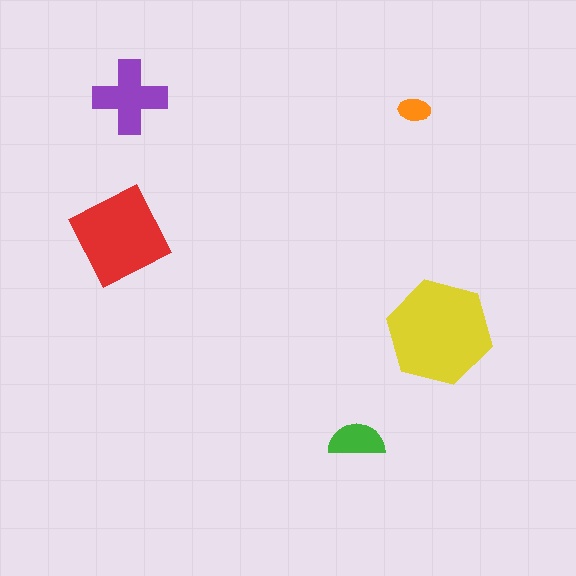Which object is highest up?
The purple cross is topmost.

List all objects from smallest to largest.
The orange ellipse, the green semicircle, the purple cross, the red square, the yellow hexagon.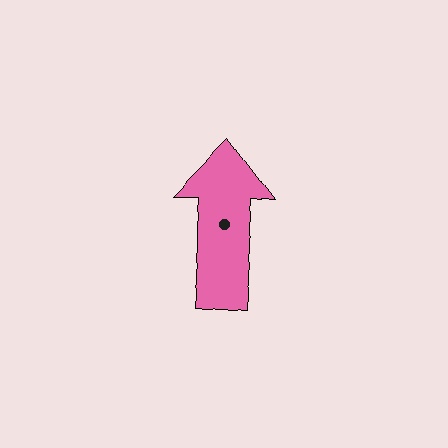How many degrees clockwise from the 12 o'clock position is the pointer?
Approximately 4 degrees.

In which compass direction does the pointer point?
North.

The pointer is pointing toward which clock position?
Roughly 12 o'clock.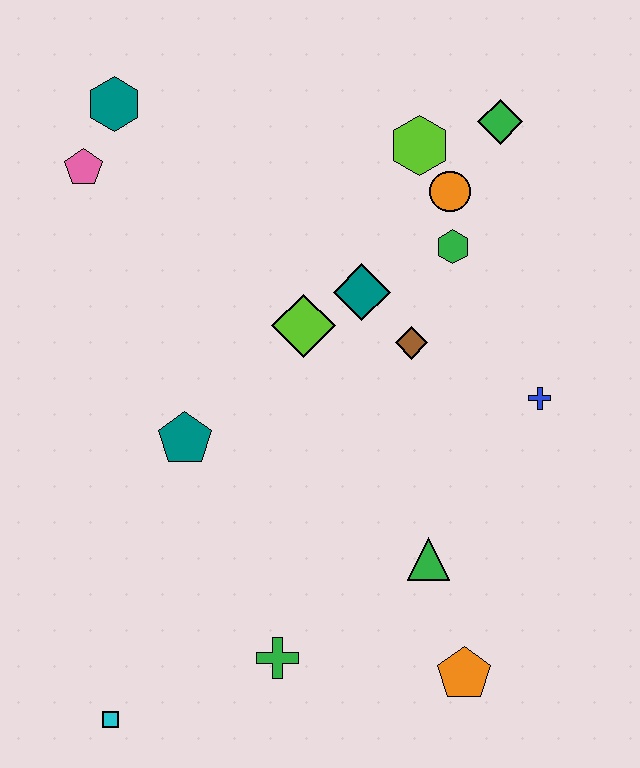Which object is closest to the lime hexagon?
The orange circle is closest to the lime hexagon.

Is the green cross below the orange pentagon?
No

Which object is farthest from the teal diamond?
The cyan square is farthest from the teal diamond.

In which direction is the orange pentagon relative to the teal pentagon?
The orange pentagon is to the right of the teal pentagon.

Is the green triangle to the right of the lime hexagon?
Yes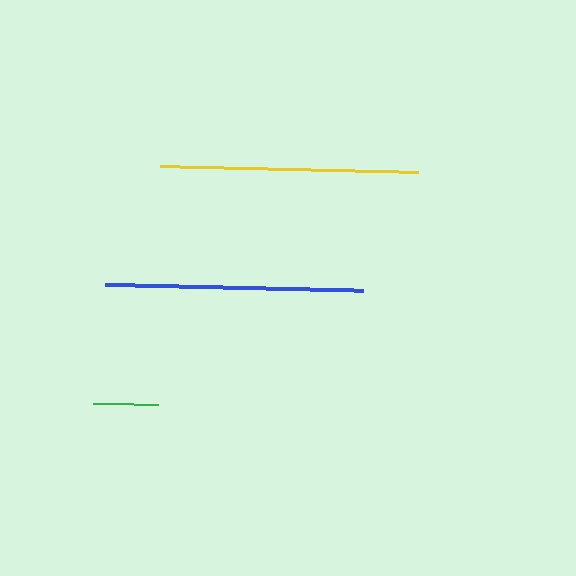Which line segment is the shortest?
The green line is the shortest at approximately 65 pixels.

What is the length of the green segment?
The green segment is approximately 65 pixels long.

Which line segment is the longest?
The blue line is the longest at approximately 258 pixels.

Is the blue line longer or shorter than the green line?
The blue line is longer than the green line.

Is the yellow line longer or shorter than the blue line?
The blue line is longer than the yellow line.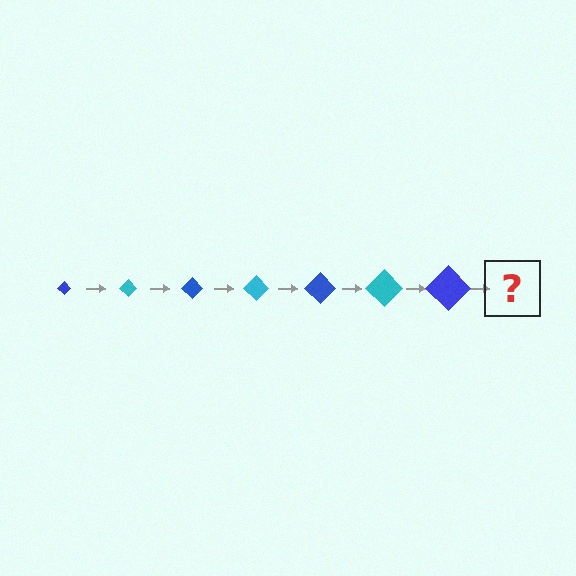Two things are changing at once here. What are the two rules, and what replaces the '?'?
The two rules are that the diamond grows larger each step and the color cycles through blue and cyan. The '?' should be a cyan diamond, larger than the previous one.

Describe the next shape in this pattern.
It should be a cyan diamond, larger than the previous one.